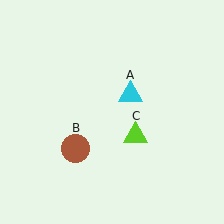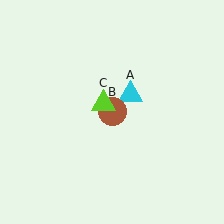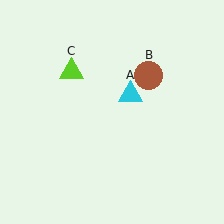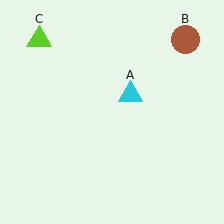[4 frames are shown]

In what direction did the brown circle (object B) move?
The brown circle (object B) moved up and to the right.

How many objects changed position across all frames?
2 objects changed position: brown circle (object B), lime triangle (object C).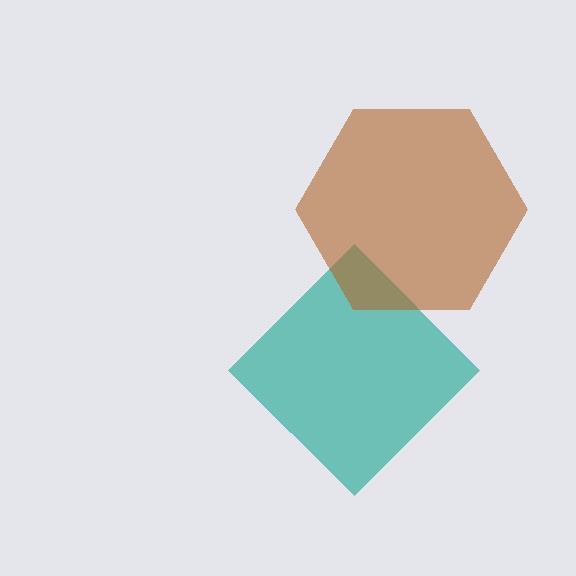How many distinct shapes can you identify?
There are 2 distinct shapes: a teal diamond, a brown hexagon.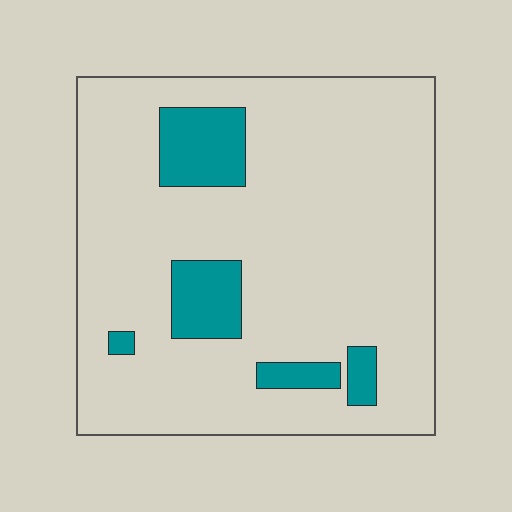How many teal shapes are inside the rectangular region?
5.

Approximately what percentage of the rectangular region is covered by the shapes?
Approximately 15%.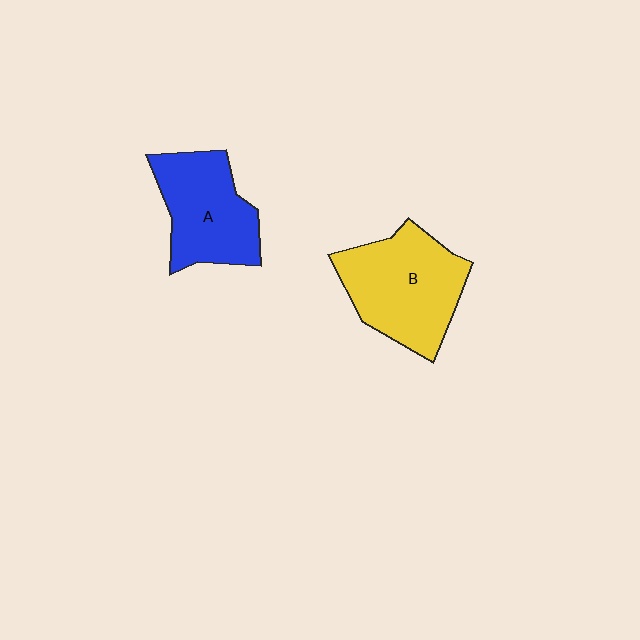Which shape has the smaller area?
Shape A (blue).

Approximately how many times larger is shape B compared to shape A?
Approximately 1.2 times.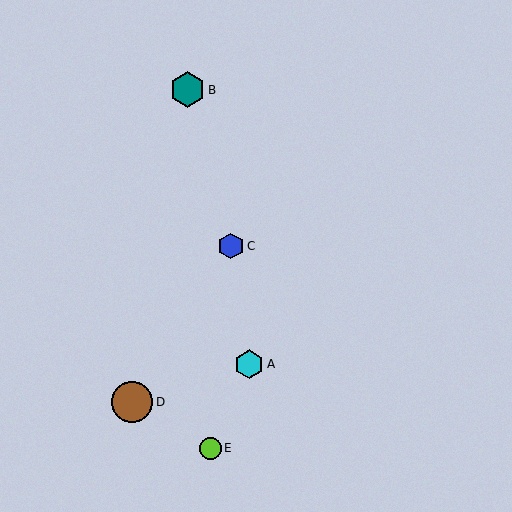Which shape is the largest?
The brown circle (labeled D) is the largest.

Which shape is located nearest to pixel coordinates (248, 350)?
The cyan hexagon (labeled A) at (249, 364) is nearest to that location.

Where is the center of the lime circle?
The center of the lime circle is at (210, 448).